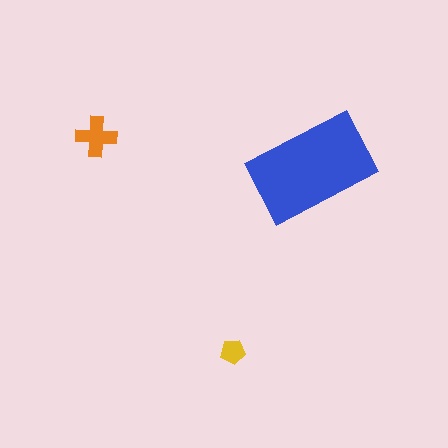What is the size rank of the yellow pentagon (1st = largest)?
3rd.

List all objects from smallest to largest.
The yellow pentagon, the orange cross, the blue rectangle.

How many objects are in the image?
There are 3 objects in the image.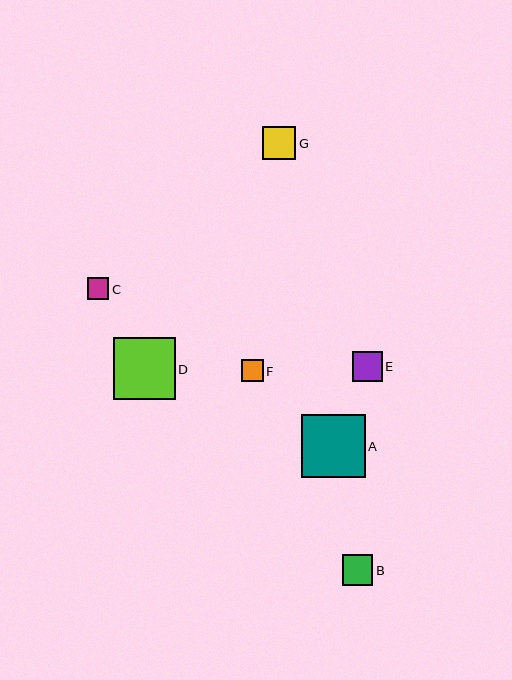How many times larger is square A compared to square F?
Square A is approximately 2.9 times the size of square F.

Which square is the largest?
Square A is the largest with a size of approximately 63 pixels.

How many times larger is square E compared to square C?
Square E is approximately 1.4 times the size of square C.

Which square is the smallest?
Square C is the smallest with a size of approximately 22 pixels.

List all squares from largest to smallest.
From largest to smallest: A, D, G, B, E, F, C.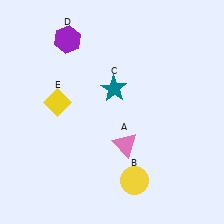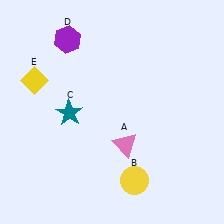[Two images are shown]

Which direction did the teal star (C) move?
The teal star (C) moved left.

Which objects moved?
The objects that moved are: the teal star (C), the yellow diamond (E).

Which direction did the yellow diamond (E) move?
The yellow diamond (E) moved left.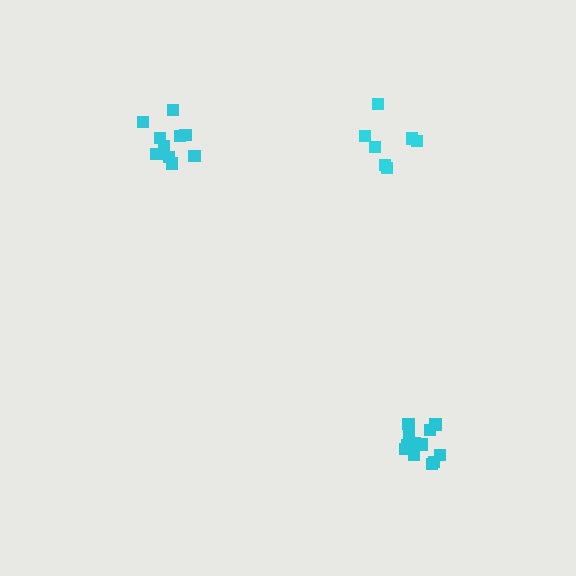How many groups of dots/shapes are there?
There are 3 groups.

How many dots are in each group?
Group 1: 7 dots, Group 2: 12 dots, Group 3: 10 dots (29 total).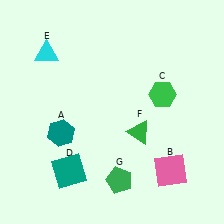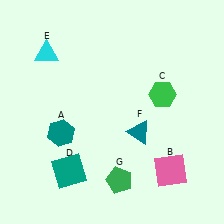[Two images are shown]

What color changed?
The triangle (F) changed from green in Image 1 to teal in Image 2.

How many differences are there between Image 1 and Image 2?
There is 1 difference between the two images.